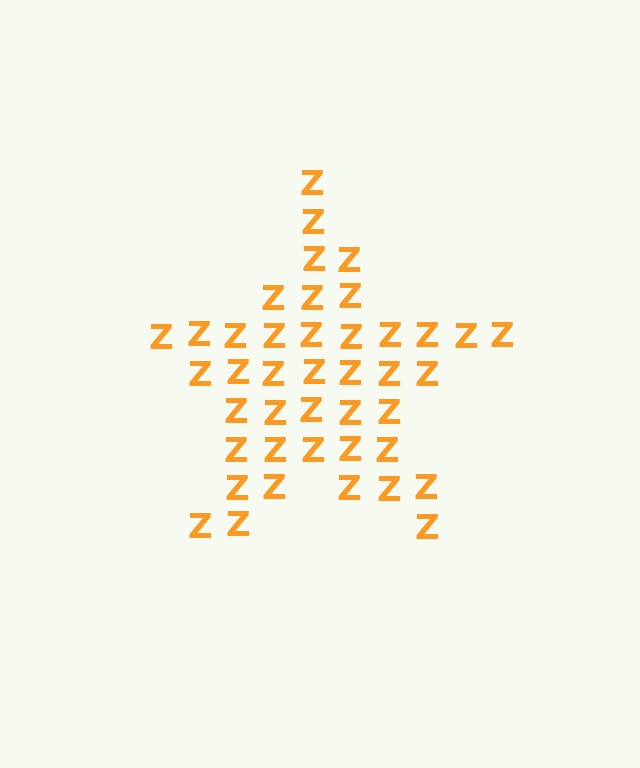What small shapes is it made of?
It is made of small letter Z's.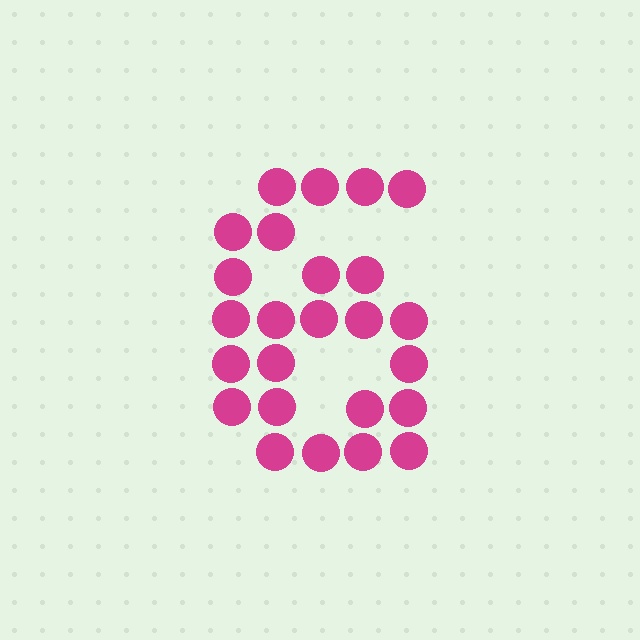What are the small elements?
The small elements are circles.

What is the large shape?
The large shape is the digit 6.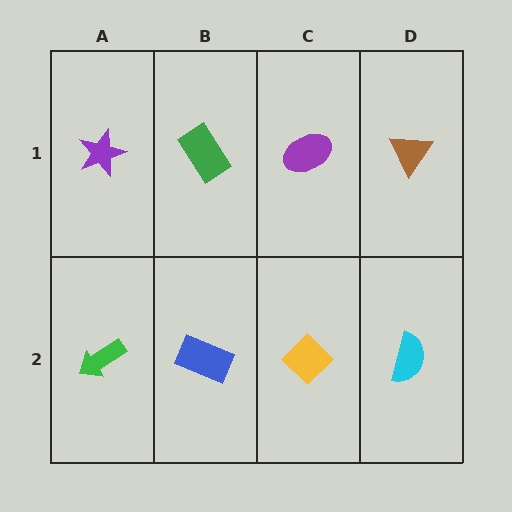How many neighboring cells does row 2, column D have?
2.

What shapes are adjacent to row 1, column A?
A green arrow (row 2, column A), a green rectangle (row 1, column B).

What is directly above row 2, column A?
A purple star.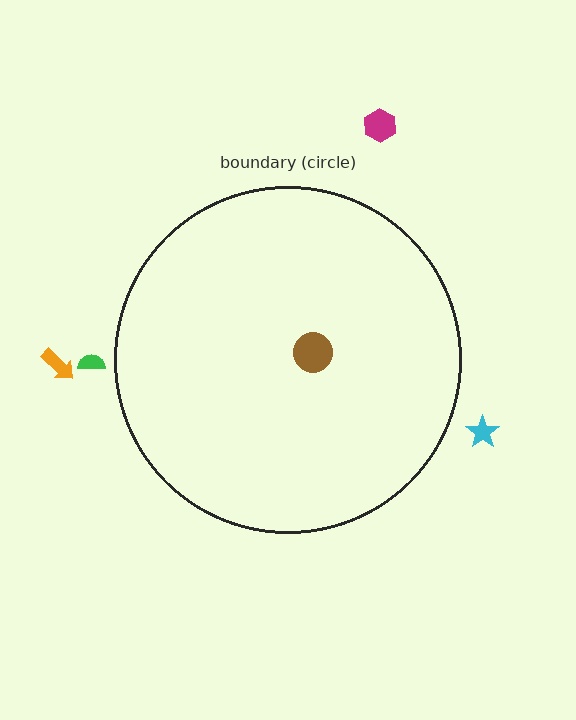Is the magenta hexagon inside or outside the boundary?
Outside.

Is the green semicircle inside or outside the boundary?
Outside.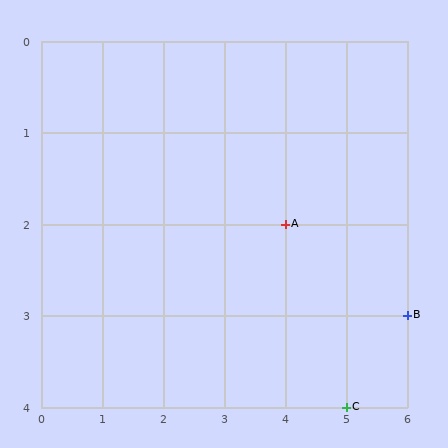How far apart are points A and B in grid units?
Points A and B are 2 columns and 1 row apart (about 2.2 grid units diagonally).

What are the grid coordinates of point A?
Point A is at grid coordinates (4, 2).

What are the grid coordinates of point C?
Point C is at grid coordinates (5, 4).